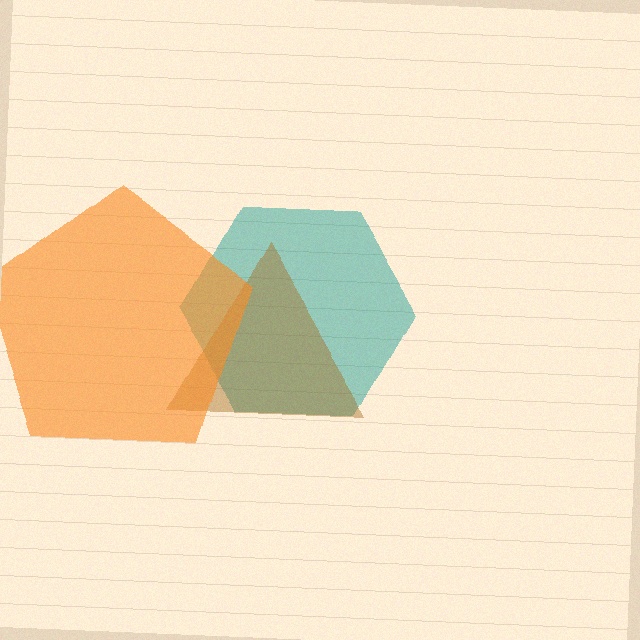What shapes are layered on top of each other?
The layered shapes are: a teal hexagon, a brown triangle, an orange pentagon.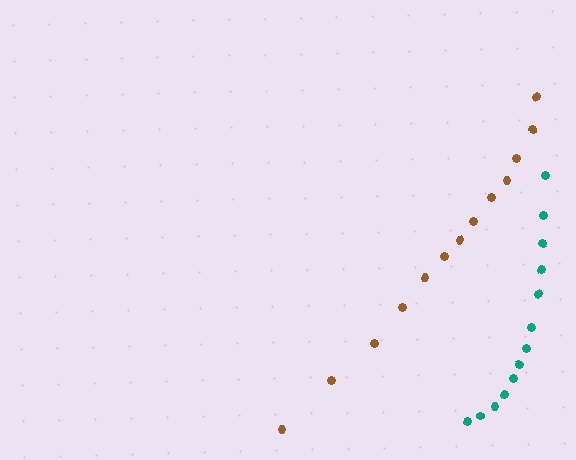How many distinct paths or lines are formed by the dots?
There are 2 distinct paths.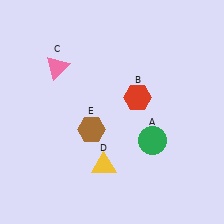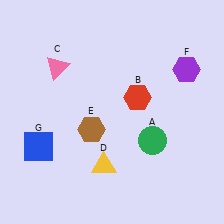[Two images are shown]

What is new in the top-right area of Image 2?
A purple hexagon (F) was added in the top-right area of Image 2.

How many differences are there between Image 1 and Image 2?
There are 2 differences between the two images.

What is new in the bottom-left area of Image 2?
A blue square (G) was added in the bottom-left area of Image 2.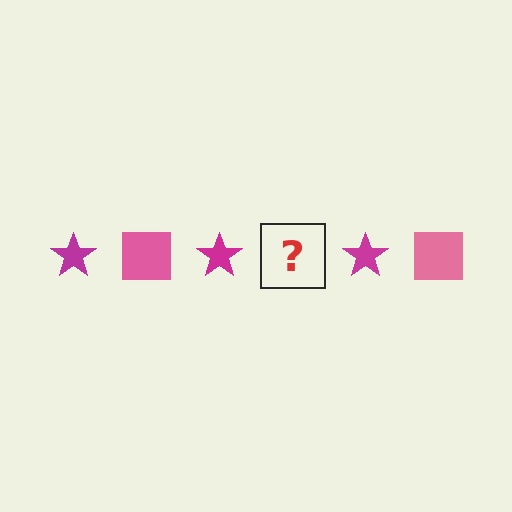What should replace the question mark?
The question mark should be replaced with a pink square.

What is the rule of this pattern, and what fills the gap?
The rule is that the pattern alternates between magenta star and pink square. The gap should be filled with a pink square.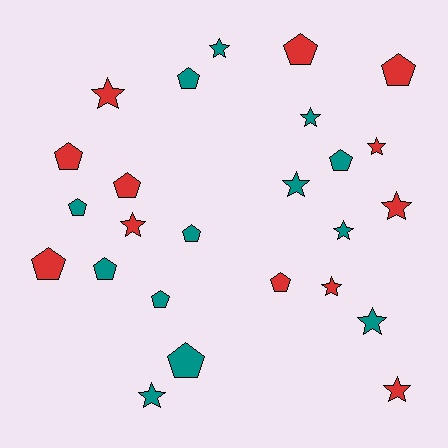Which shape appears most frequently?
Pentagon, with 13 objects.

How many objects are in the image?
There are 25 objects.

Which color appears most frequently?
Teal, with 13 objects.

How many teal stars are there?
There are 6 teal stars.